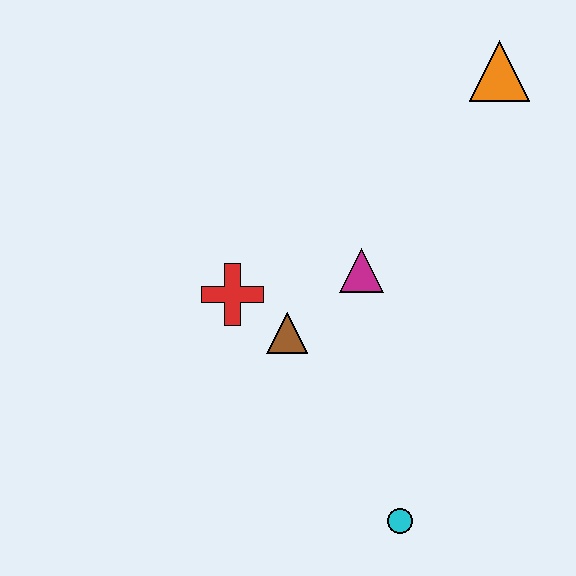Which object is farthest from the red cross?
The orange triangle is farthest from the red cross.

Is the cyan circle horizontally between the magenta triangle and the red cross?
No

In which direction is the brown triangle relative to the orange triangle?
The brown triangle is below the orange triangle.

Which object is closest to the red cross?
The brown triangle is closest to the red cross.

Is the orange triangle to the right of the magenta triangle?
Yes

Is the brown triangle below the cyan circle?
No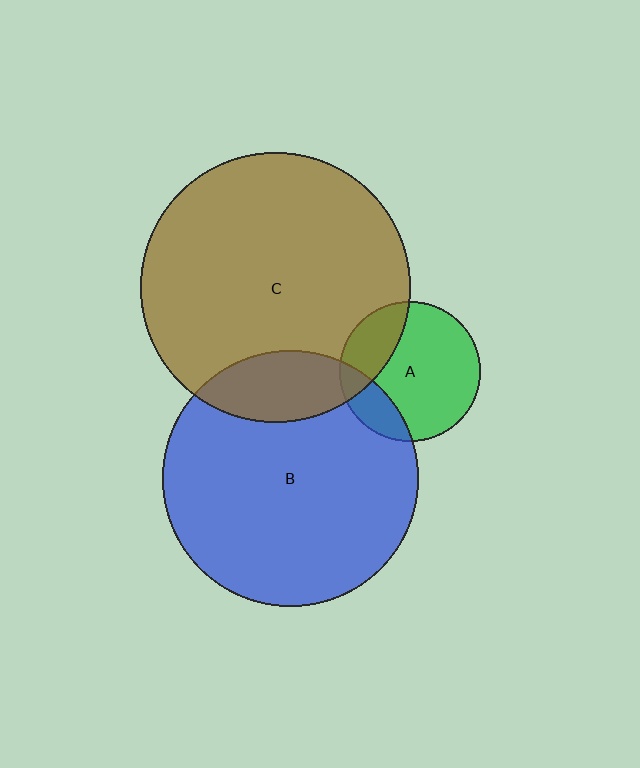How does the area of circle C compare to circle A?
Approximately 3.7 times.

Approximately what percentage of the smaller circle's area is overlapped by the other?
Approximately 15%.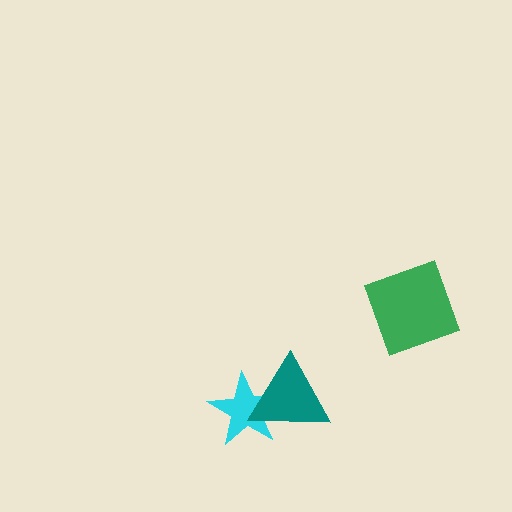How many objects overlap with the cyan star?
1 object overlaps with the cyan star.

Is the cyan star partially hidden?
Yes, it is partially covered by another shape.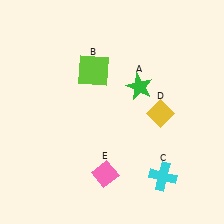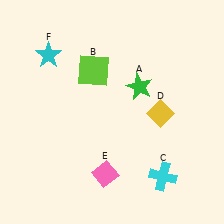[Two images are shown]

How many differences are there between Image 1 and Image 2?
There is 1 difference between the two images.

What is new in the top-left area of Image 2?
A cyan star (F) was added in the top-left area of Image 2.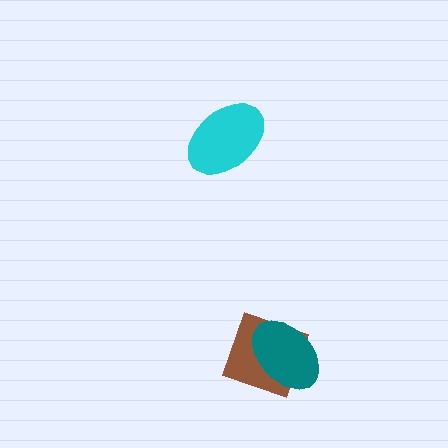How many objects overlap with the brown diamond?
1 object overlaps with the brown diamond.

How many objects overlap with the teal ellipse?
1 object overlaps with the teal ellipse.